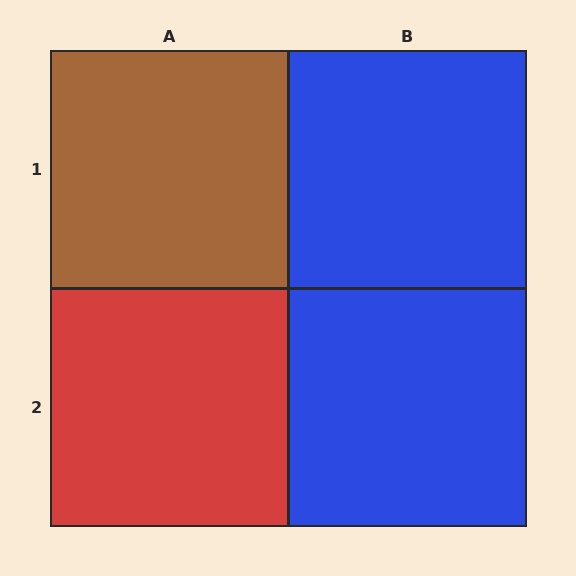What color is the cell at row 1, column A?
Brown.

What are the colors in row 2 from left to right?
Red, blue.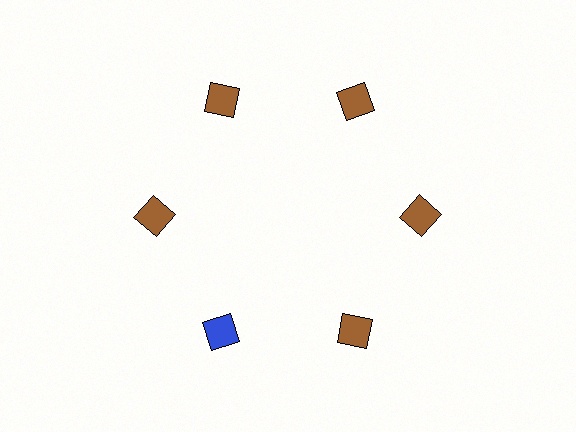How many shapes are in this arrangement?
There are 6 shapes arranged in a ring pattern.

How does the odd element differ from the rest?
It has a different color: blue instead of brown.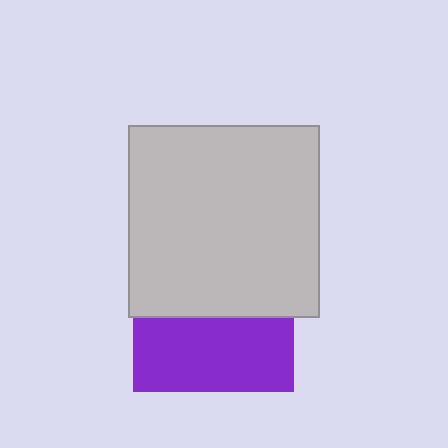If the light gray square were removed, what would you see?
You would see the complete purple square.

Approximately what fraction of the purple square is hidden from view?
Roughly 54% of the purple square is hidden behind the light gray square.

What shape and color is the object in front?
The object in front is a light gray square.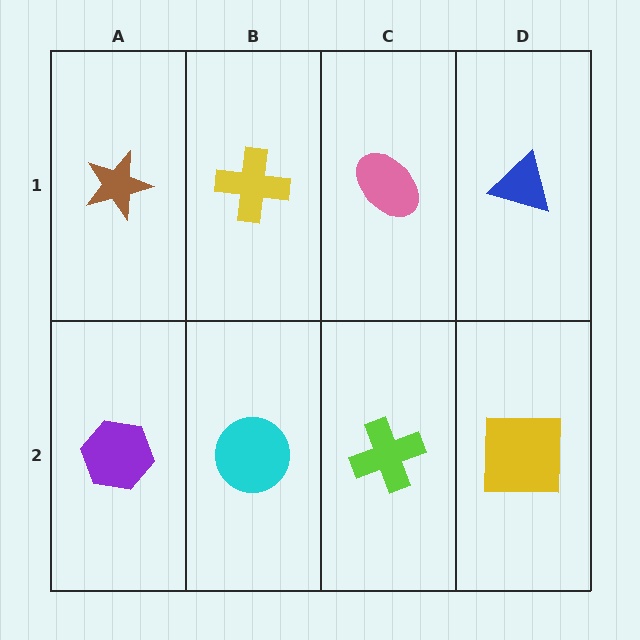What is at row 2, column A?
A purple hexagon.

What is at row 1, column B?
A yellow cross.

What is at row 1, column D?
A blue triangle.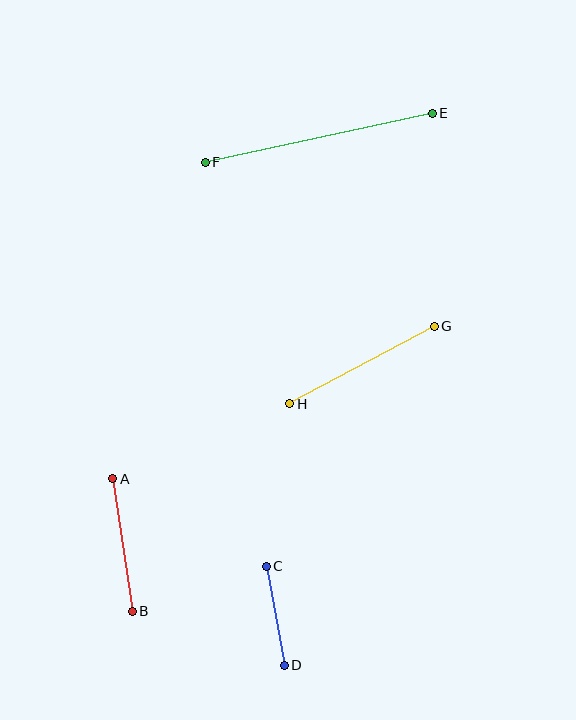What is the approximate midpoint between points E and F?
The midpoint is at approximately (319, 138) pixels.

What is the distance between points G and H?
The distance is approximately 164 pixels.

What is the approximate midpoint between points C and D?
The midpoint is at approximately (275, 616) pixels.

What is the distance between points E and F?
The distance is approximately 232 pixels.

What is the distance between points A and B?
The distance is approximately 134 pixels.